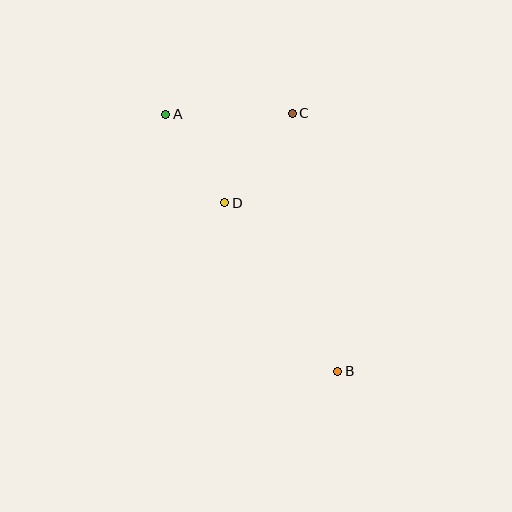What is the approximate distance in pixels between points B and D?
The distance between B and D is approximately 203 pixels.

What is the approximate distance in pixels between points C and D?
The distance between C and D is approximately 112 pixels.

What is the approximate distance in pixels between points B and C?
The distance between B and C is approximately 262 pixels.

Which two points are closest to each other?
Points A and D are closest to each other.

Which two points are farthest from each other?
Points A and B are farthest from each other.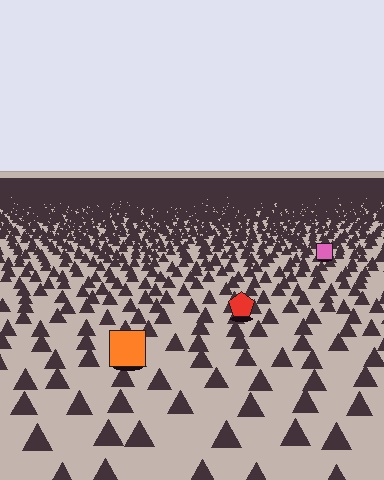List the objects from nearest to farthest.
From nearest to farthest: the orange square, the red pentagon, the pink square.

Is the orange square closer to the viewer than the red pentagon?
Yes. The orange square is closer — you can tell from the texture gradient: the ground texture is coarser near it.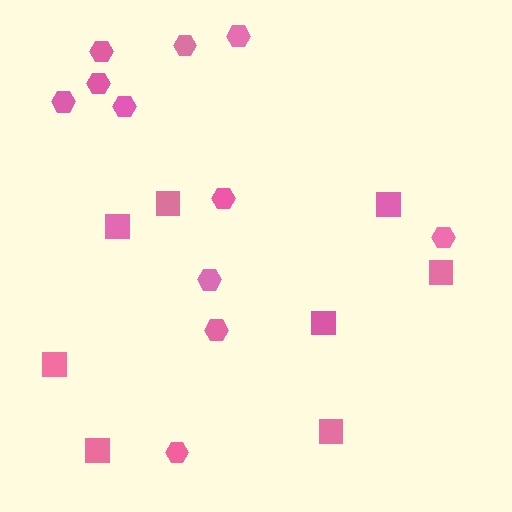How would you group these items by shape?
There are 2 groups: one group of squares (8) and one group of hexagons (11).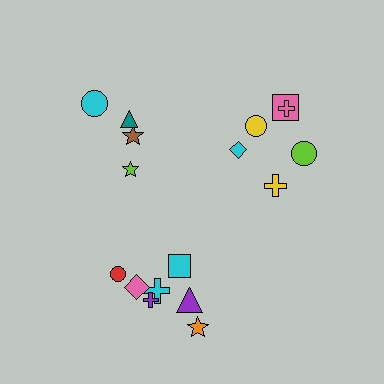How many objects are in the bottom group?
There are 7 objects.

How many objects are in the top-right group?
There are 6 objects.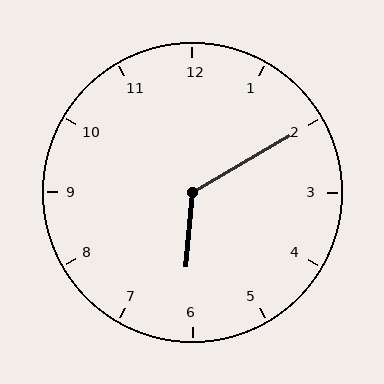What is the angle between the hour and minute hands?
Approximately 125 degrees.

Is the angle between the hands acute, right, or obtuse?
It is obtuse.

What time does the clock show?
6:10.